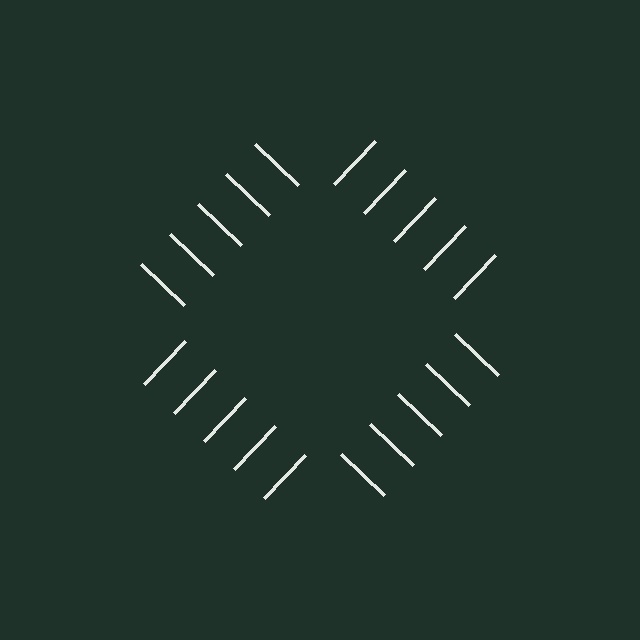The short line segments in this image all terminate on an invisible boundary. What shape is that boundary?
An illusory square — the line segments terminate on its edges but no continuous stroke is drawn.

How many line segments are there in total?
20 — 5 along each of the 4 edges.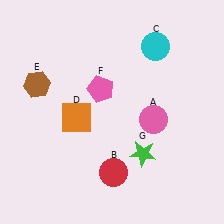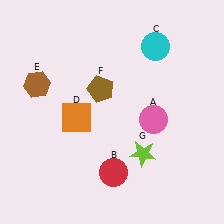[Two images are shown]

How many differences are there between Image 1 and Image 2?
There are 2 differences between the two images.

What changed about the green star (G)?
In Image 1, G is green. In Image 2, it changed to lime.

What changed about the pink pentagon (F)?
In Image 1, F is pink. In Image 2, it changed to brown.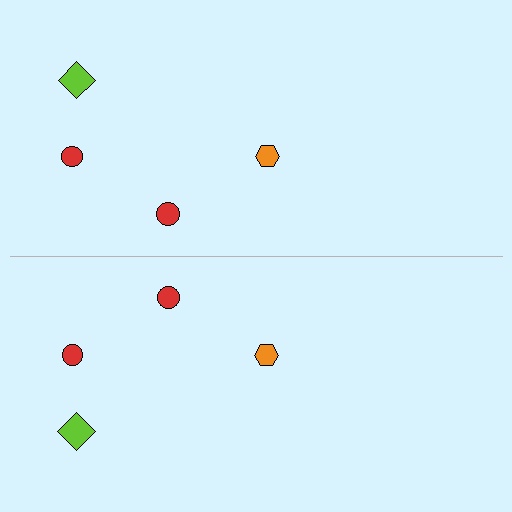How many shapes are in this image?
There are 8 shapes in this image.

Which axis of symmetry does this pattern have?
The pattern has a horizontal axis of symmetry running through the center of the image.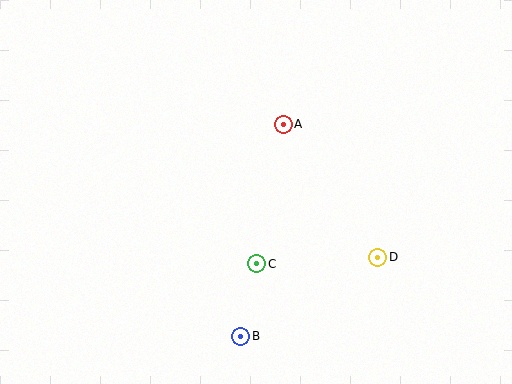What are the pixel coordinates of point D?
Point D is at (378, 257).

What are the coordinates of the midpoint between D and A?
The midpoint between D and A is at (330, 191).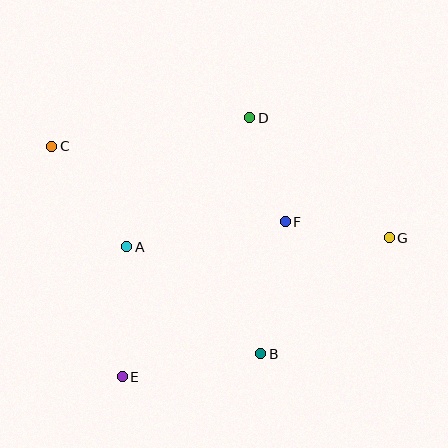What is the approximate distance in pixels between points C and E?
The distance between C and E is approximately 241 pixels.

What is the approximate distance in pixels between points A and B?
The distance between A and B is approximately 171 pixels.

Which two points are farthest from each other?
Points C and G are farthest from each other.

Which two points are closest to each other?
Points F and G are closest to each other.